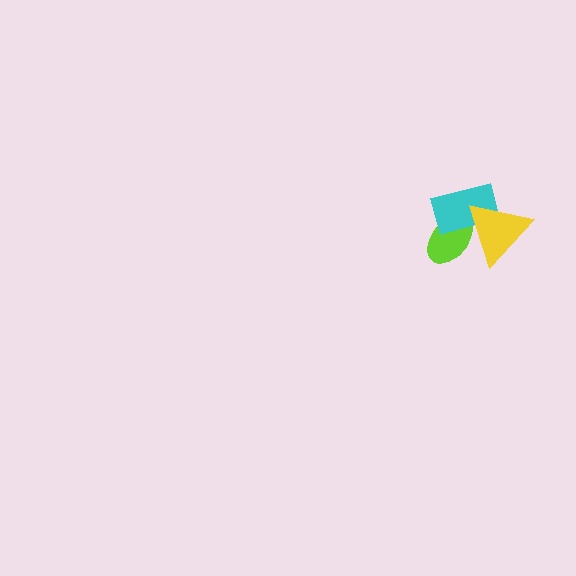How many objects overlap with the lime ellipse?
2 objects overlap with the lime ellipse.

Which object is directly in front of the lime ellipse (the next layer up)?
The cyan rectangle is directly in front of the lime ellipse.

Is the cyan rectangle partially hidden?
Yes, it is partially covered by another shape.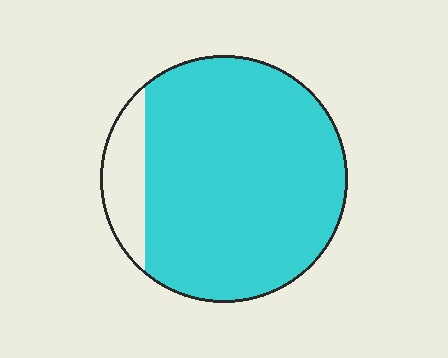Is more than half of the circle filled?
Yes.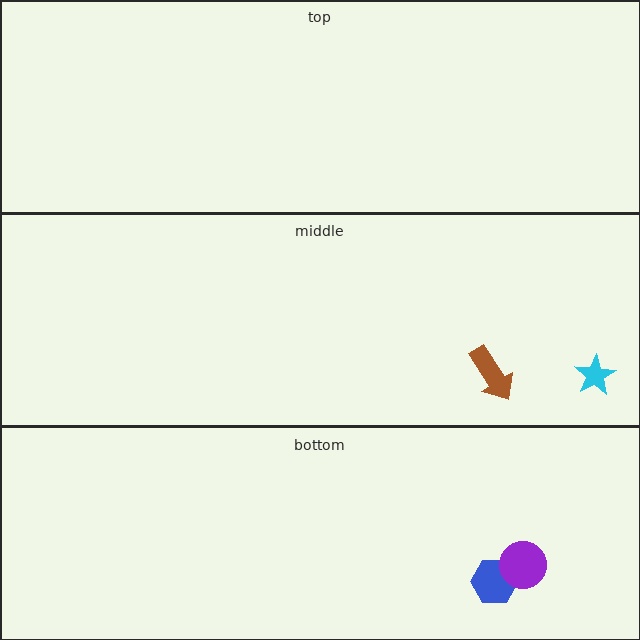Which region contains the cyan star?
The middle region.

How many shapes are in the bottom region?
2.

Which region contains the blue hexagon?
The bottom region.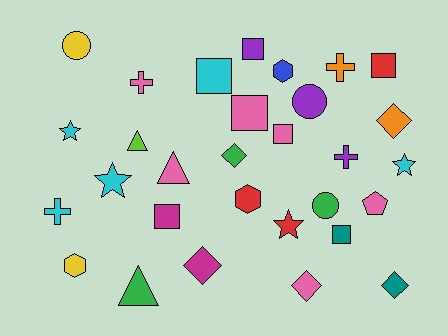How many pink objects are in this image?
There are 6 pink objects.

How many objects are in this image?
There are 30 objects.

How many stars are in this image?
There are 4 stars.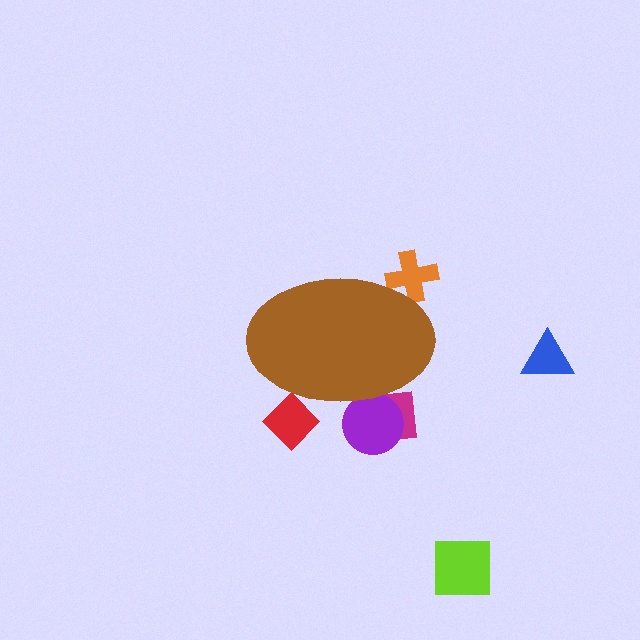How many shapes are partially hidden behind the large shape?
4 shapes are partially hidden.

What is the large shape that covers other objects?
A brown ellipse.